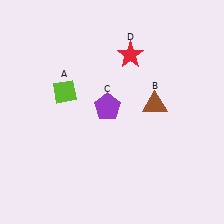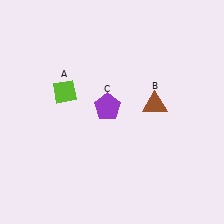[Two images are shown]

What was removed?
The red star (D) was removed in Image 2.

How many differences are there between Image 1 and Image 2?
There is 1 difference between the two images.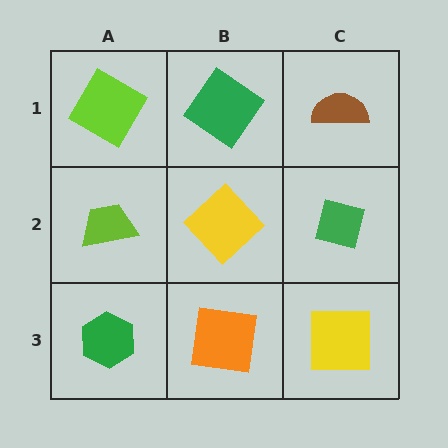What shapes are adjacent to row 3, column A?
A lime trapezoid (row 2, column A), an orange square (row 3, column B).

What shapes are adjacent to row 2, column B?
A green diamond (row 1, column B), an orange square (row 3, column B), a lime trapezoid (row 2, column A), a green square (row 2, column C).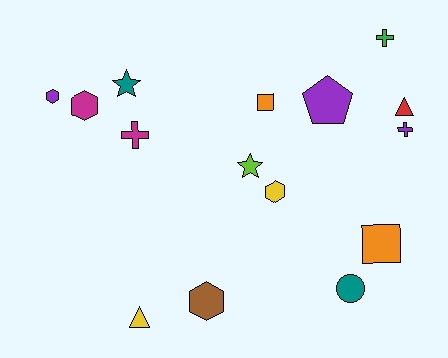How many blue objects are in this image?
There are no blue objects.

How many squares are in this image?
There are 2 squares.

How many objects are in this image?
There are 15 objects.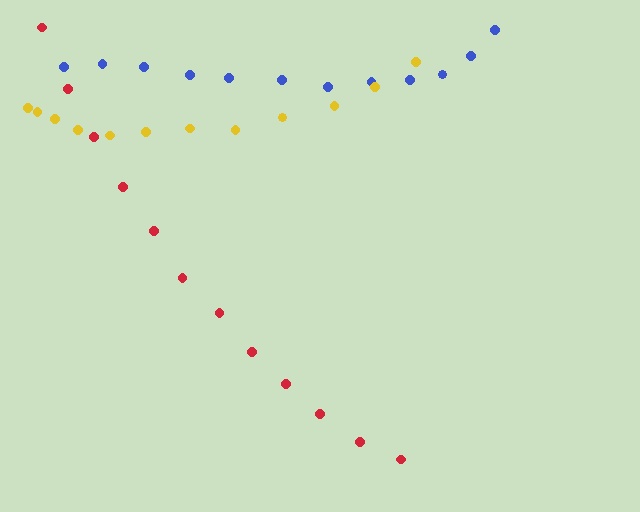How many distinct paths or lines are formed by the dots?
There are 3 distinct paths.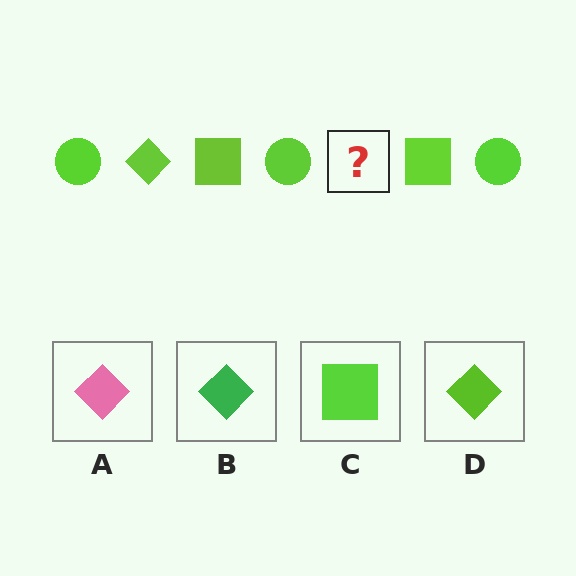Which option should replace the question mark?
Option D.